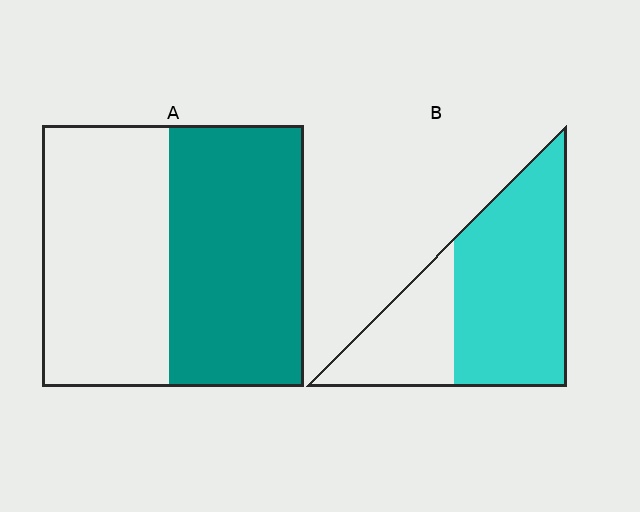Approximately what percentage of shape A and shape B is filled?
A is approximately 50% and B is approximately 70%.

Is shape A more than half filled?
Roughly half.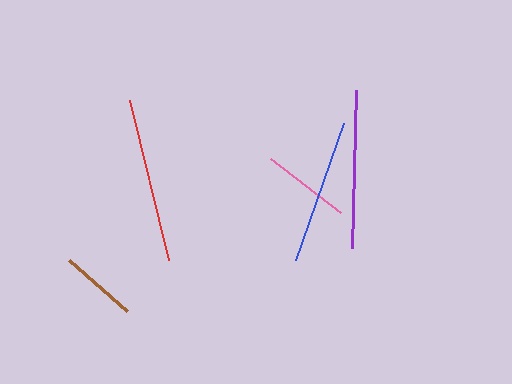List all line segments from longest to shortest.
From longest to shortest: red, purple, blue, pink, brown.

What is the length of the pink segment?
The pink segment is approximately 88 pixels long.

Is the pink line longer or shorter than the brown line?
The pink line is longer than the brown line.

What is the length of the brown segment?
The brown segment is approximately 77 pixels long.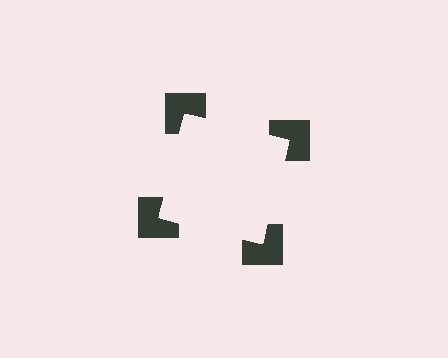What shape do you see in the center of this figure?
An illusory square — its edges are inferred from the aligned wedge cuts in the notched squares, not physically drawn.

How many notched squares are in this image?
There are 4 — one at each vertex of the illusory square.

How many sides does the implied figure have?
4 sides.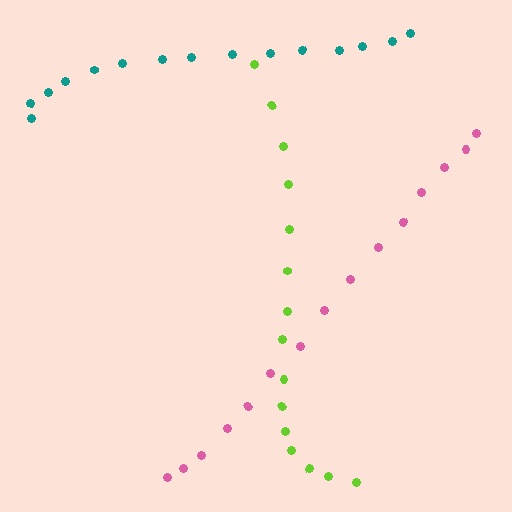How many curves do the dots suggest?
There are 3 distinct paths.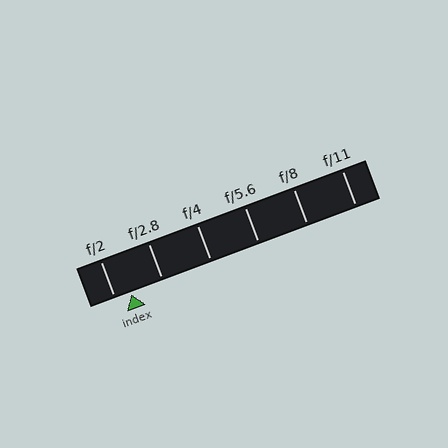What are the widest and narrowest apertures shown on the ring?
The widest aperture shown is f/2 and the narrowest is f/11.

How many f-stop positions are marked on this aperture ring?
There are 6 f-stop positions marked.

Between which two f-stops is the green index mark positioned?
The index mark is between f/2 and f/2.8.